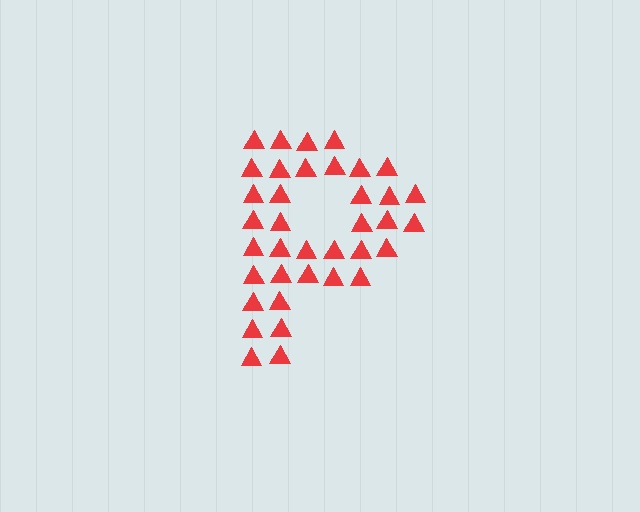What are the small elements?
The small elements are triangles.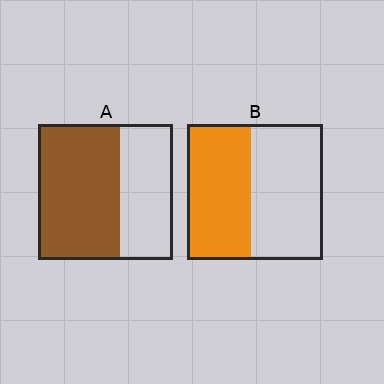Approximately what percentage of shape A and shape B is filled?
A is approximately 60% and B is approximately 45%.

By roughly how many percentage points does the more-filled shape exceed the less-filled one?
By roughly 15 percentage points (A over B).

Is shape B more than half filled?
Roughly half.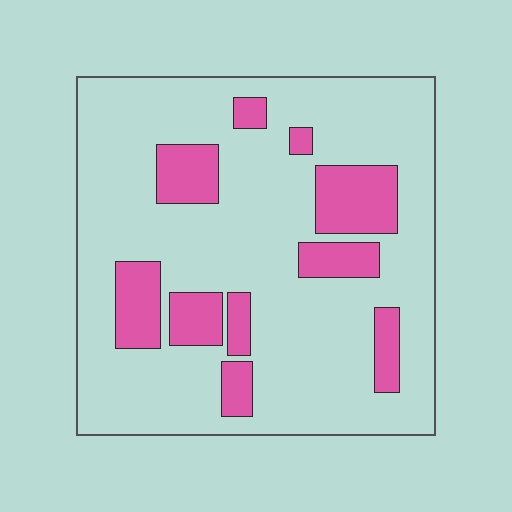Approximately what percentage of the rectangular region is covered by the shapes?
Approximately 20%.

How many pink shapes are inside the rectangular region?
10.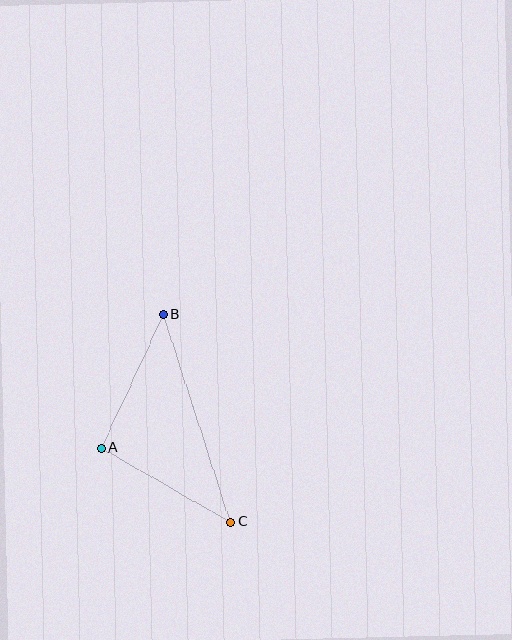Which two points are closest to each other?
Points A and B are closest to each other.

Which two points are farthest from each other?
Points B and C are farthest from each other.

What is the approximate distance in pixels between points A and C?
The distance between A and C is approximately 149 pixels.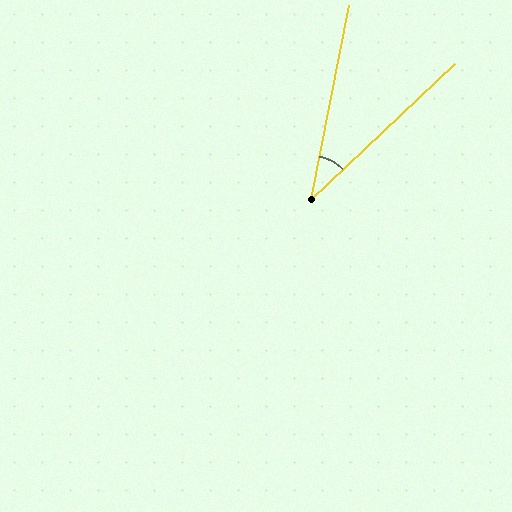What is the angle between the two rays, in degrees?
Approximately 35 degrees.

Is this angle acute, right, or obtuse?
It is acute.